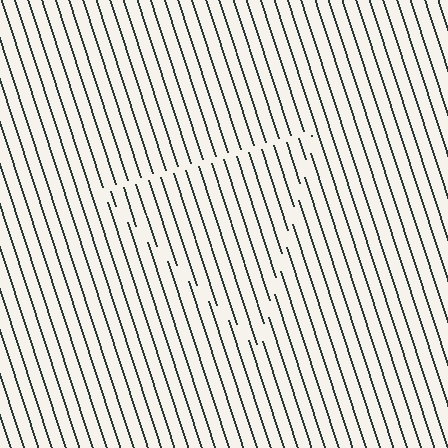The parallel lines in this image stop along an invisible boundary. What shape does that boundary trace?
An illusory triangle. The interior of the shape contains the same grating, shifted by half a period — the contour is defined by the phase discontinuity where line-ends from the inner and outer gratings abut.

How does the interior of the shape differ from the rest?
The interior of the shape contains the same grating, shifted by half a period — the contour is defined by the phase discontinuity where line-ends from the inner and outer gratings abut.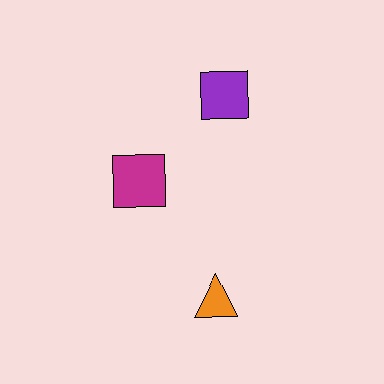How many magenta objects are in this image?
There is 1 magenta object.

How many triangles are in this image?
There is 1 triangle.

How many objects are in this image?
There are 3 objects.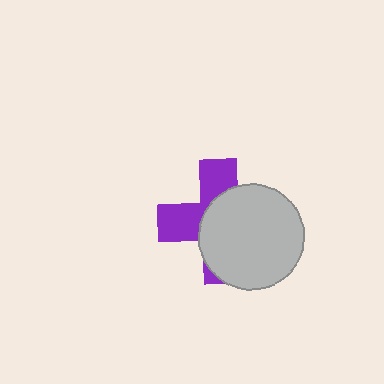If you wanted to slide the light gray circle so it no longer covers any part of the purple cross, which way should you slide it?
Slide it toward the lower-right — that is the most direct way to separate the two shapes.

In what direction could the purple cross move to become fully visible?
The purple cross could move toward the upper-left. That would shift it out from behind the light gray circle entirely.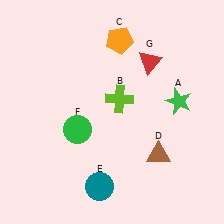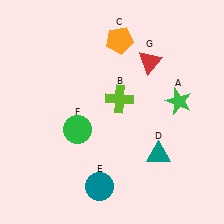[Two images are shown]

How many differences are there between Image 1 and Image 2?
There is 1 difference between the two images.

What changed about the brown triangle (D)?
In Image 1, D is brown. In Image 2, it changed to teal.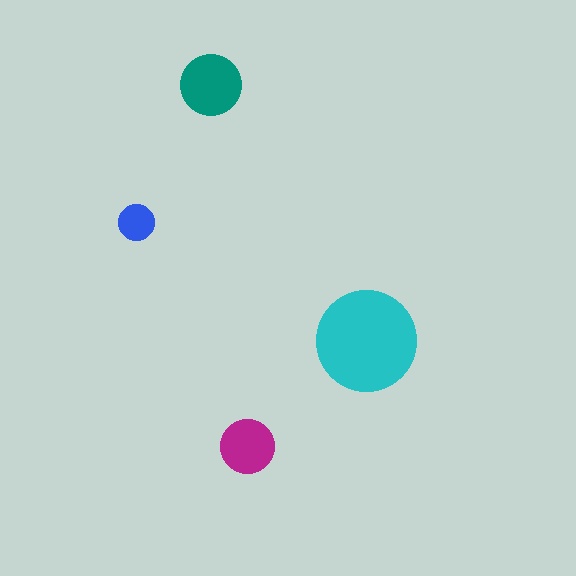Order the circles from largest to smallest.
the cyan one, the teal one, the magenta one, the blue one.